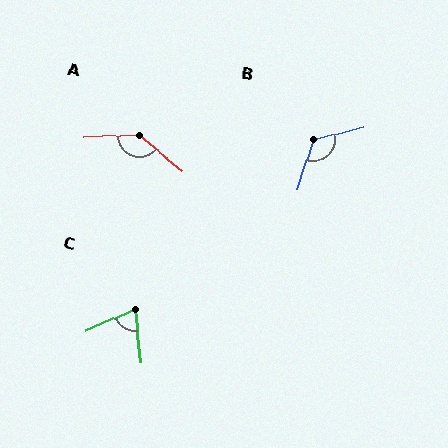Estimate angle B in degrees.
Approximately 122 degrees.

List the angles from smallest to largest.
C (72°), B (122°), A (138°).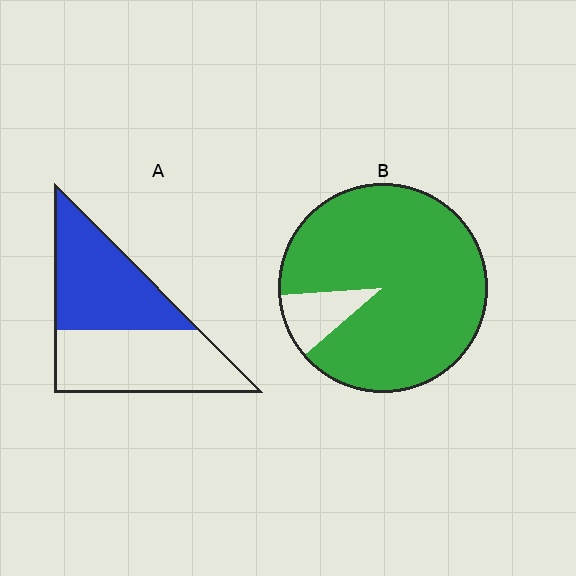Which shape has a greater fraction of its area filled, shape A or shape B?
Shape B.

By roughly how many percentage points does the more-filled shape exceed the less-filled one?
By roughly 40 percentage points (B over A).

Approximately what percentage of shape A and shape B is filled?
A is approximately 50% and B is approximately 90%.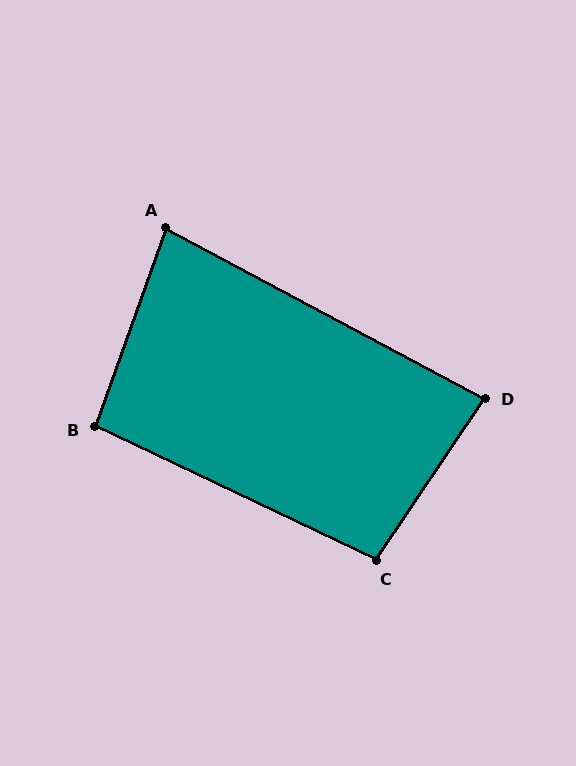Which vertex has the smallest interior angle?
A, at approximately 81 degrees.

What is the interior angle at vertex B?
Approximately 96 degrees (obtuse).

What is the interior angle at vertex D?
Approximately 84 degrees (acute).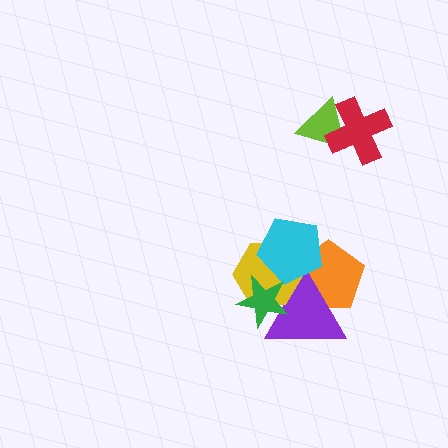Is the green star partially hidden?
No, no other shape covers it.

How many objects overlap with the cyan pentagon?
3 objects overlap with the cyan pentagon.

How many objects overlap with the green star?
2 objects overlap with the green star.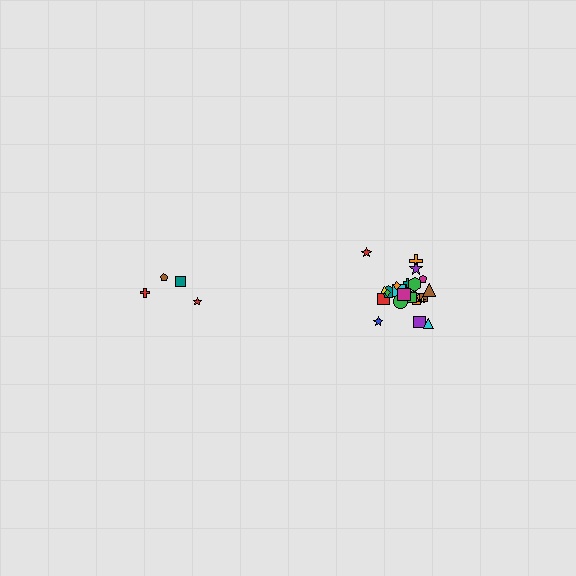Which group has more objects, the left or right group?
The right group.